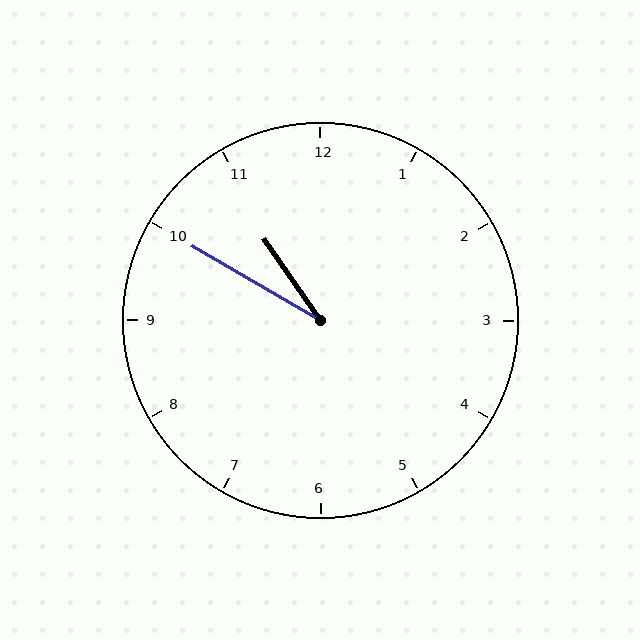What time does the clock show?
10:50.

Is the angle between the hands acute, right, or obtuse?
It is acute.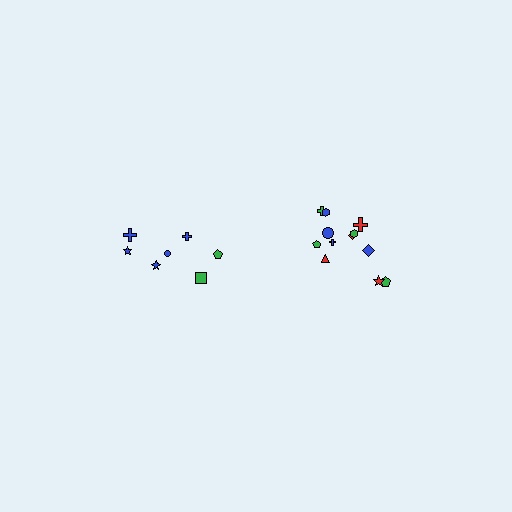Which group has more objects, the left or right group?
The right group.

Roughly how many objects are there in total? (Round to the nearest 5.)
Roughly 20 objects in total.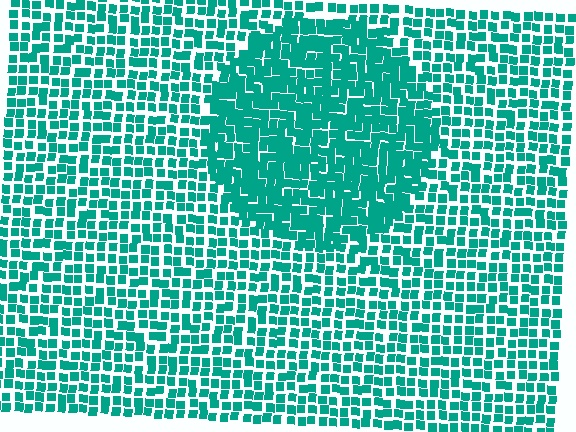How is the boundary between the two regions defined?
The boundary is defined by a change in element density (approximately 1.6x ratio). All elements are the same color, size, and shape.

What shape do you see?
I see a circle.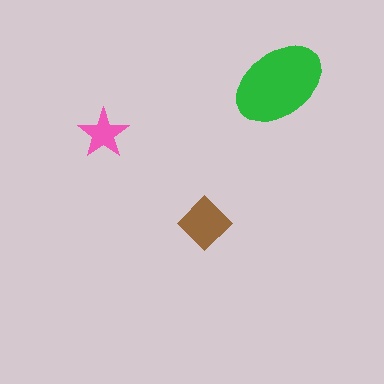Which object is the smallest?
The pink star.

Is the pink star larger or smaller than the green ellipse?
Smaller.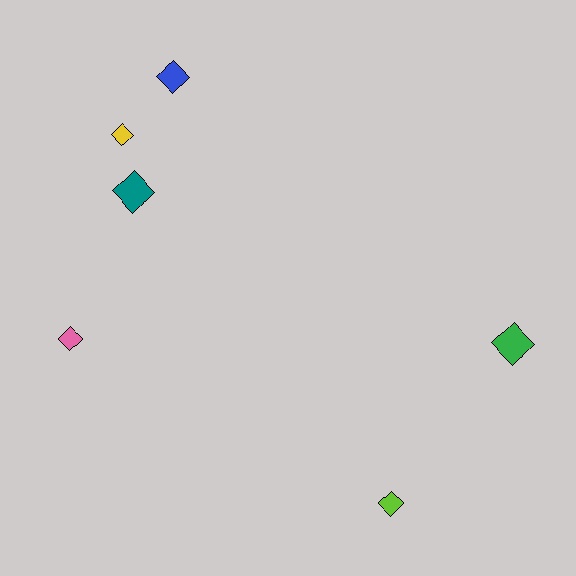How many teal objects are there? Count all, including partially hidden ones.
There is 1 teal object.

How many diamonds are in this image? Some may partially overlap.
There are 6 diamonds.